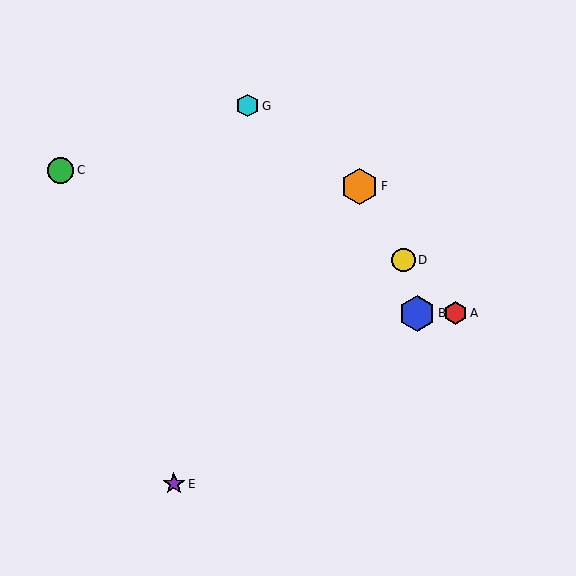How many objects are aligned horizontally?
2 objects (A, B) are aligned horizontally.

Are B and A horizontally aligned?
Yes, both are at y≈313.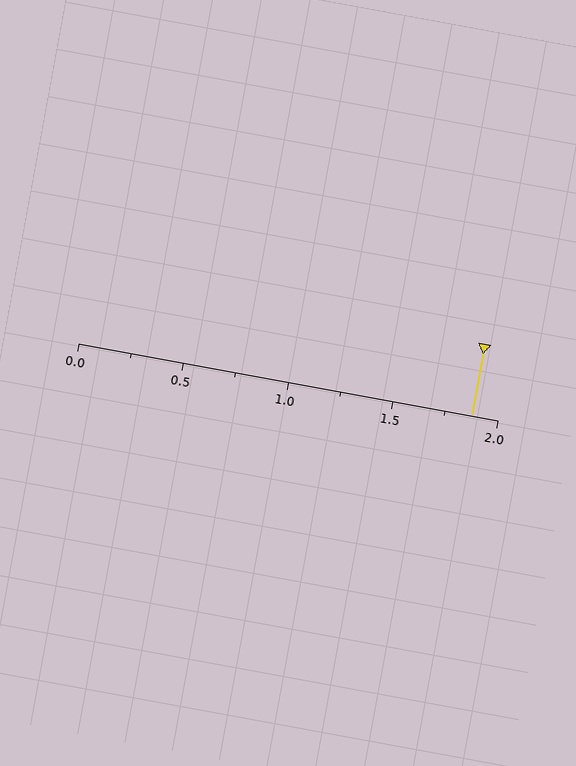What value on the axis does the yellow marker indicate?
The marker indicates approximately 1.88.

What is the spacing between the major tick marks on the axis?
The major ticks are spaced 0.5 apart.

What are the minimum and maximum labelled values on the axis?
The axis runs from 0.0 to 2.0.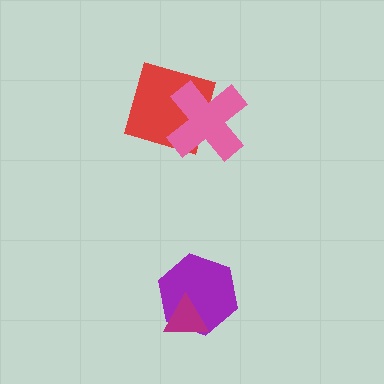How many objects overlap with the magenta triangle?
1 object overlaps with the magenta triangle.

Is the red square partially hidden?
Yes, it is partially covered by another shape.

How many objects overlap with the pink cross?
1 object overlaps with the pink cross.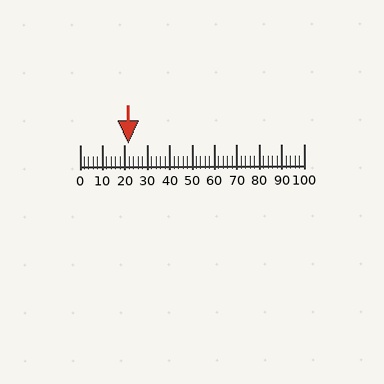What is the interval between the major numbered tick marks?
The major tick marks are spaced 10 units apart.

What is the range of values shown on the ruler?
The ruler shows values from 0 to 100.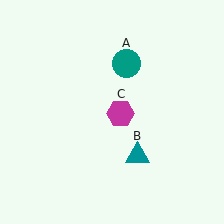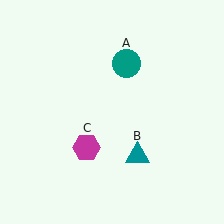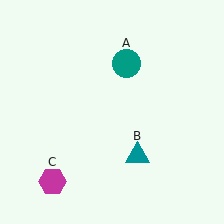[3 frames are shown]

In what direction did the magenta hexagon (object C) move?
The magenta hexagon (object C) moved down and to the left.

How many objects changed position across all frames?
1 object changed position: magenta hexagon (object C).